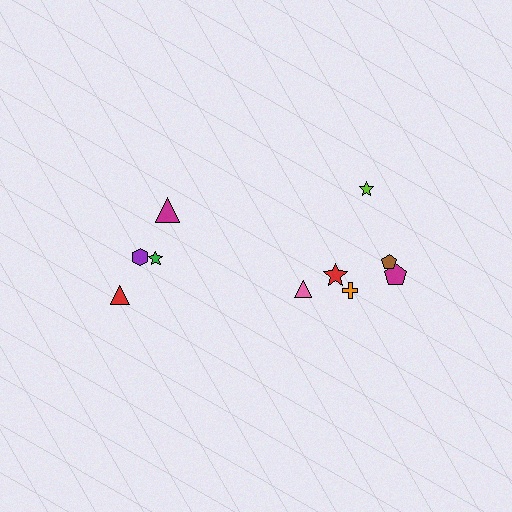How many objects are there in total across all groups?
There are 10 objects.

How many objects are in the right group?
There are 6 objects.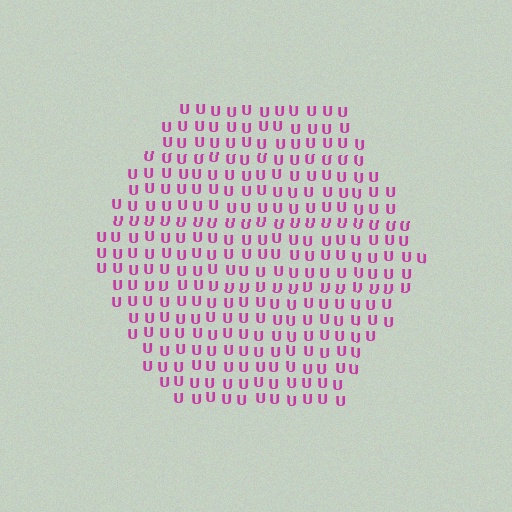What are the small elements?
The small elements are letter U's.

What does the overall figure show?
The overall figure shows a hexagon.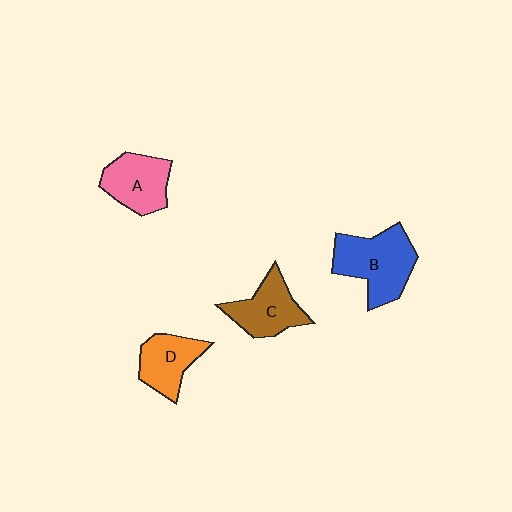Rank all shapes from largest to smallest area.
From largest to smallest: B (blue), A (pink), C (brown), D (orange).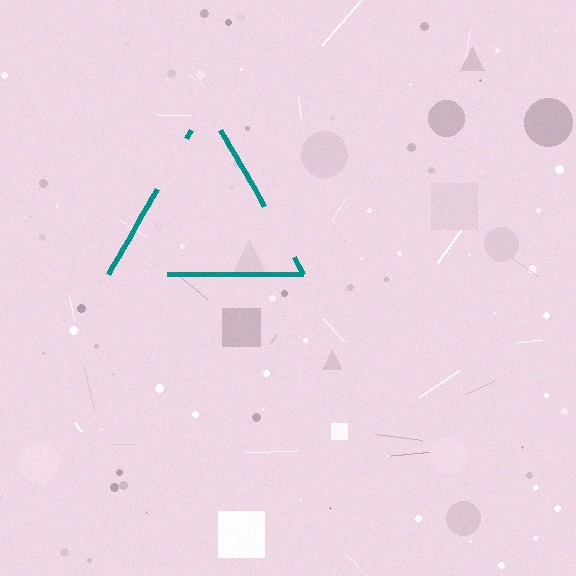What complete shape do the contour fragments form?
The contour fragments form a triangle.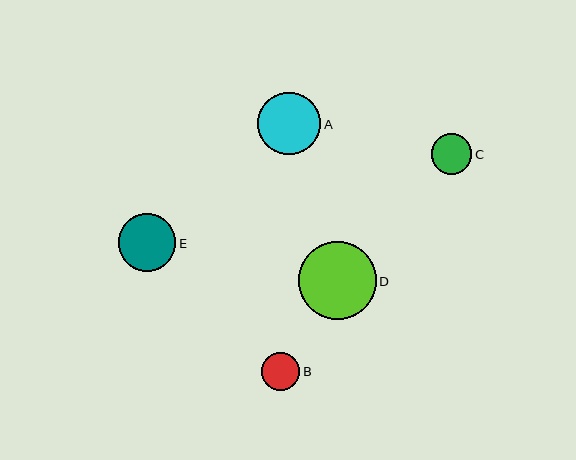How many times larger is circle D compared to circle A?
Circle D is approximately 1.2 times the size of circle A.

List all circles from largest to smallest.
From largest to smallest: D, A, E, C, B.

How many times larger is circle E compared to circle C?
Circle E is approximately 1.4 times the size of circle C.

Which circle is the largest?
Circle D is the largest with a size of approximately 78 pixels.